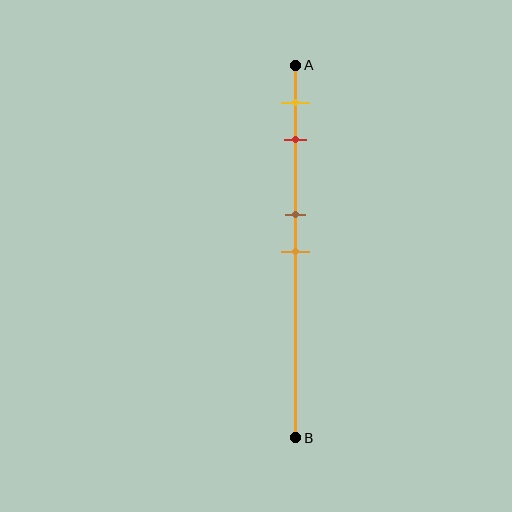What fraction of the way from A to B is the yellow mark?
The yellow mark is approximately 10% (0.1) of the way from A to B.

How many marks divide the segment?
There are 4 marks dividing the segment.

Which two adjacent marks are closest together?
The brown and orange marks are the closest adjacent pair.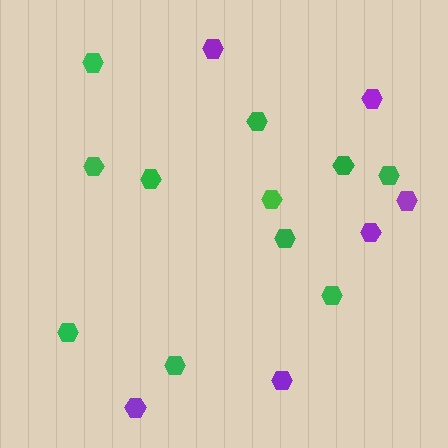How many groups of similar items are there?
There are 2 groups: one group of purple hexagons (6) and one group of green hexagons (11).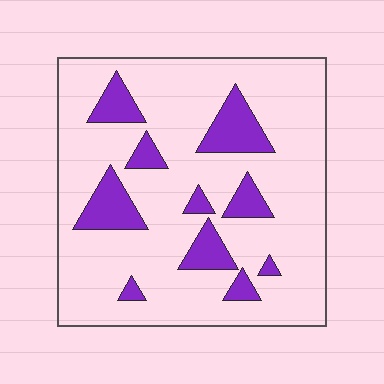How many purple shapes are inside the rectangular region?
10.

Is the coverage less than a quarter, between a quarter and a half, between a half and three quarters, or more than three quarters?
Less than a quarter.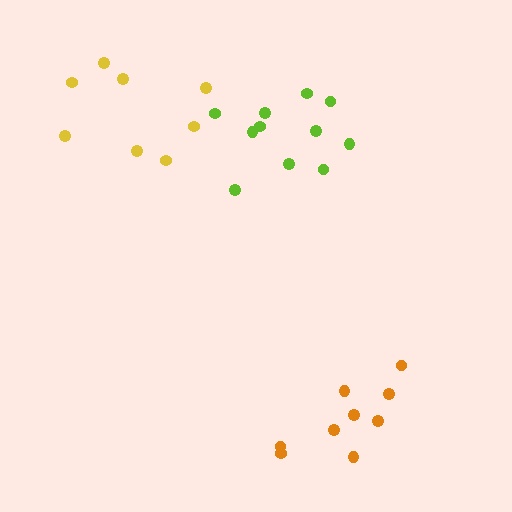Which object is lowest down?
The orange cluster is bottommost.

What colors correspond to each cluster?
The clusters are colored: yellow, lime, orange.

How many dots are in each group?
Group 1: 8 dots, Group 2: 11 dots, Group 3: 9 dots (28 total).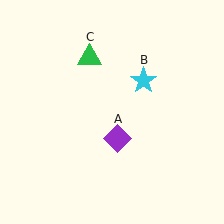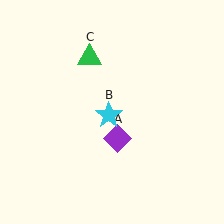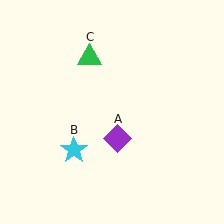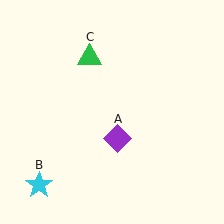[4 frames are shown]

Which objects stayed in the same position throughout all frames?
Purple diamond (object A) and green triangle (object C) remained stationary.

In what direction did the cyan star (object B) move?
The cyan star (object B) moved down and to the left.